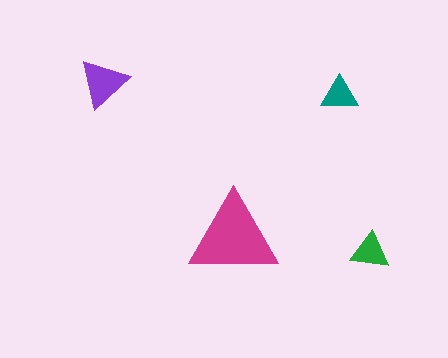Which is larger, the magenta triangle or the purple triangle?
The magenta one.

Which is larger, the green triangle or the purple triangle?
The purple one.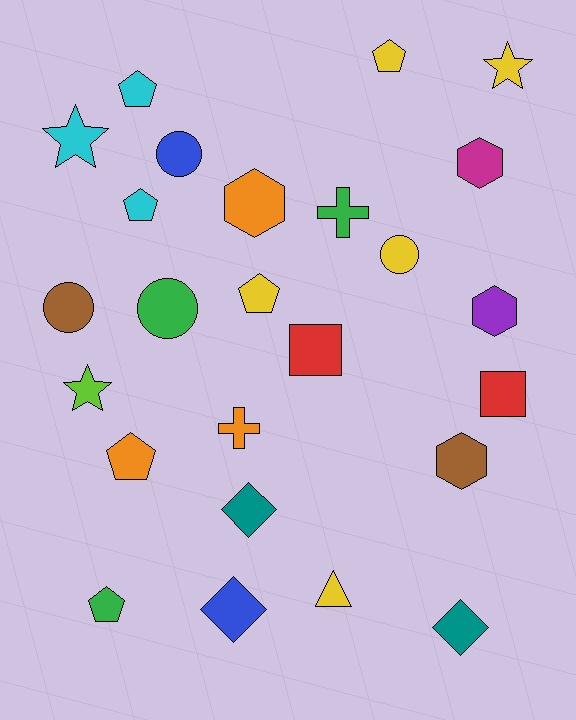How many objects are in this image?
There are 25 objects.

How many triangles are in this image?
There is 1 triangle.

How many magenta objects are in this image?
There is 1 magenta object.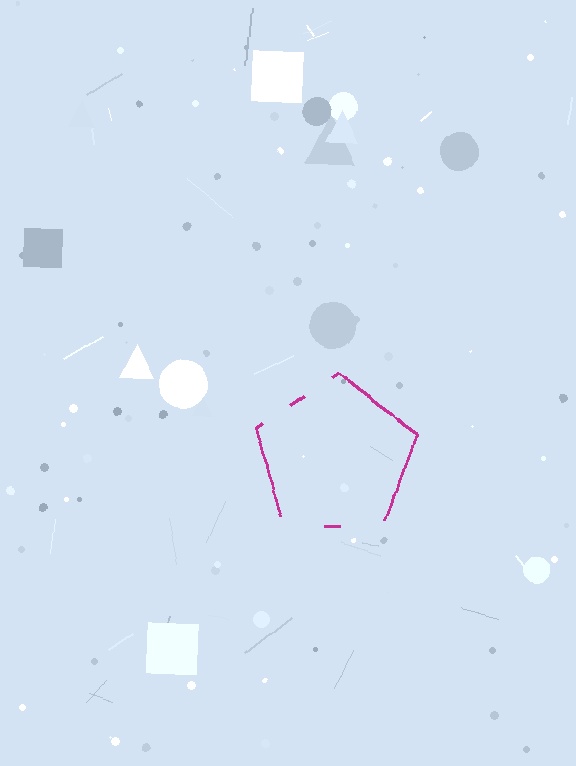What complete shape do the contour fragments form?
The contour fragments form a pentagon.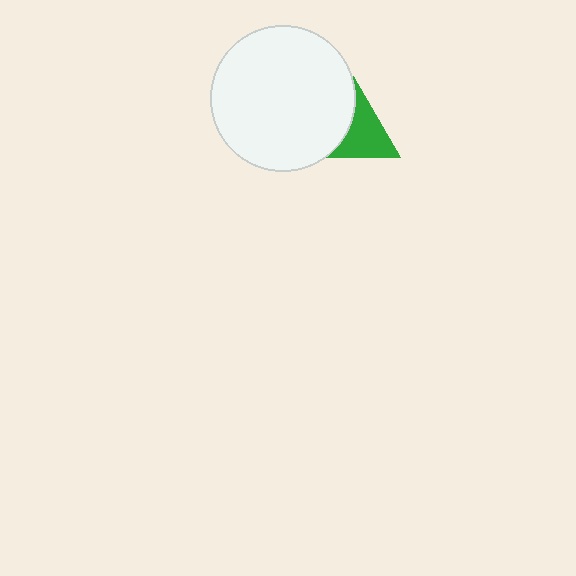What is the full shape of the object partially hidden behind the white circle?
The partially hidden object is a green triangle.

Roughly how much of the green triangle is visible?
About half of it is visible (roughly 59%).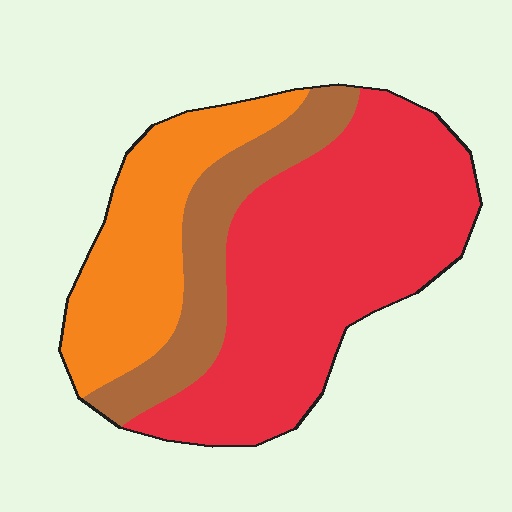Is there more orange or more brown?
Orange.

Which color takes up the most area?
Red, at roughly 55%.